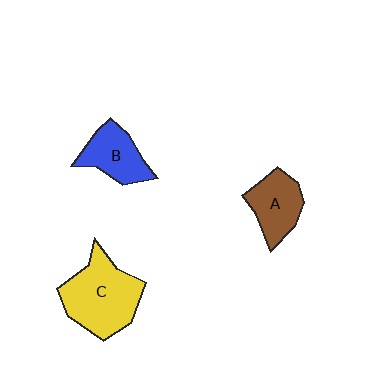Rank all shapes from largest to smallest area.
From largest to smallest: C (yellow), A (brown), B (blue).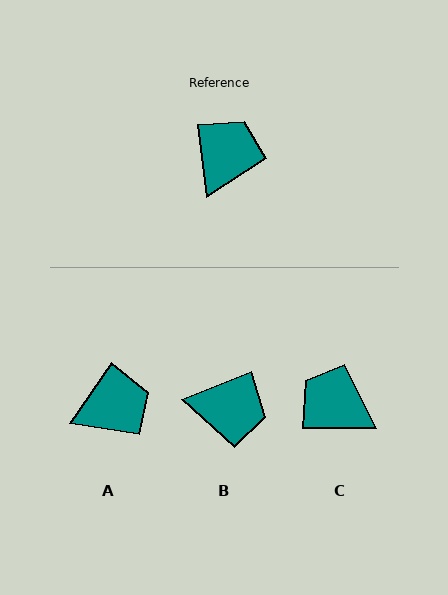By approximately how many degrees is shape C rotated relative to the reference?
Approximately 83 degrees counter-clockwise.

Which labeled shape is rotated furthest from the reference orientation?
C, about 83 degrees away.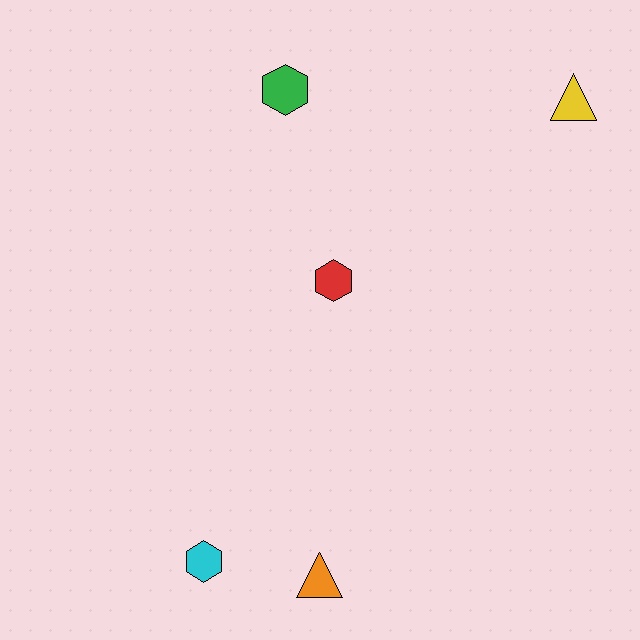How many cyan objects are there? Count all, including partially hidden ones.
There is 1 cyan object.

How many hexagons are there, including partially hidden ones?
There are 3 hexagons.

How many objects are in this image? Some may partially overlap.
There are 5 objects.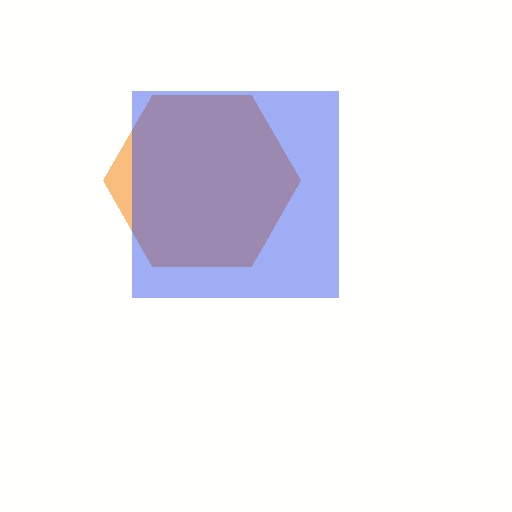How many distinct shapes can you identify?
There are 2 distinct shapes: an orange hexagon, a blue square.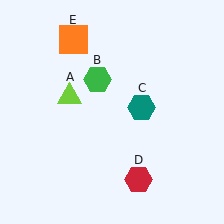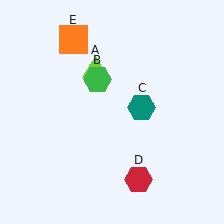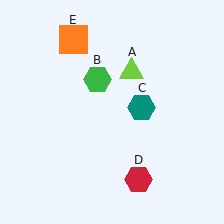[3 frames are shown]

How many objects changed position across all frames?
1 object changed position: lime triangle (object A).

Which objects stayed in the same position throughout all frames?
Green hexagon (object B) and teal hexagon (object C) and red hexagon (object D) and orange square (object E) remained stationary.